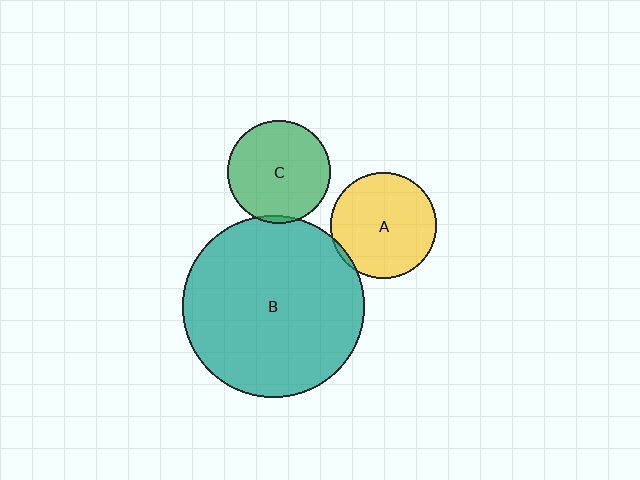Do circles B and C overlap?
Yes.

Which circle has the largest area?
Circle B (teal).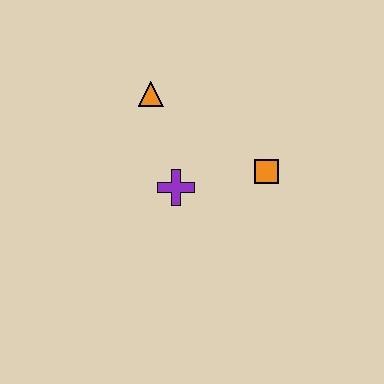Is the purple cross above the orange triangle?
No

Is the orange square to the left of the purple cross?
No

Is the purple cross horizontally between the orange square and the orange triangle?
Yes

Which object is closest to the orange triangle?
The purple cross is closest to the orange triangle.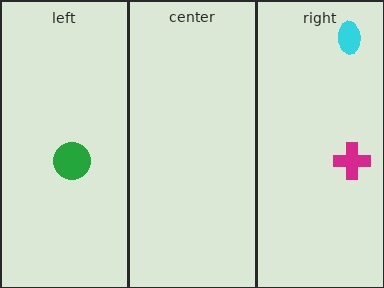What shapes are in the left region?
The green circle.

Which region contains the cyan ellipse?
The right region.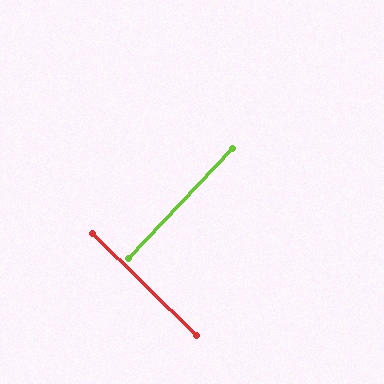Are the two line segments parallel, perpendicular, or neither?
Perpendicular — they meet at approximately 89°.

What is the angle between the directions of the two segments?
Approximately 89 degrees.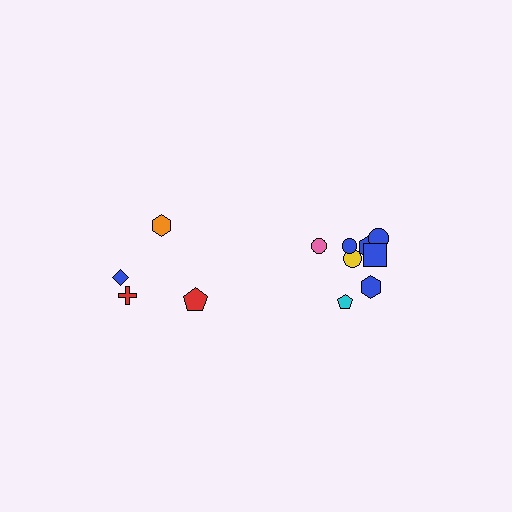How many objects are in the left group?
There are 4 objects.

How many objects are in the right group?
There are 8 objects.